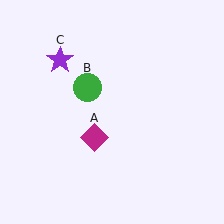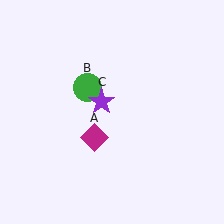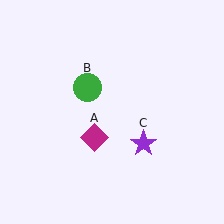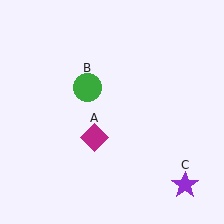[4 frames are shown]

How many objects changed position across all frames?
1 object changed position: purple star (object C).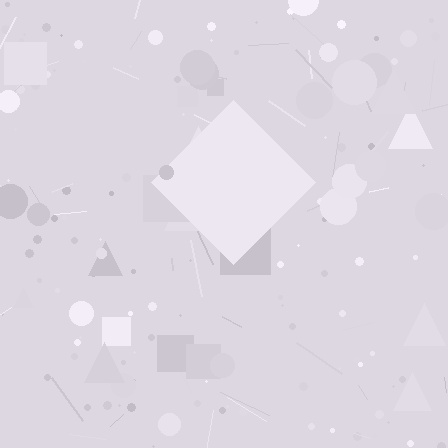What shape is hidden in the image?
A diamond is hidden in the image.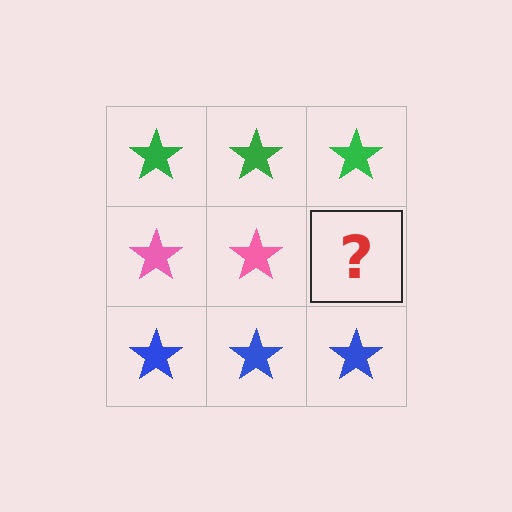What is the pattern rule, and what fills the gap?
The rule is that each row has a consistent color. The gap should be filled with a pink star.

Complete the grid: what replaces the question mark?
The question mark should be replaced with a pink star.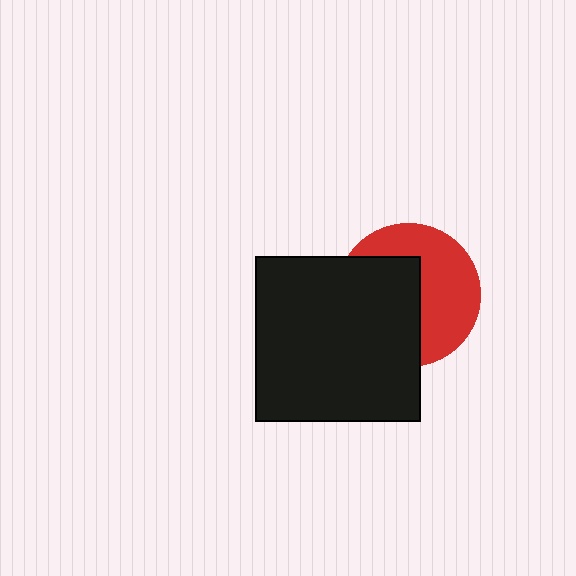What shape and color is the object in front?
The object in front is a black square.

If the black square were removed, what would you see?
You would see the complete red circle.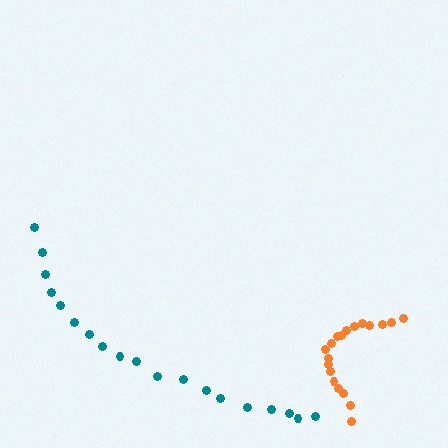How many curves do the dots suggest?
There are 2 distinct paths.